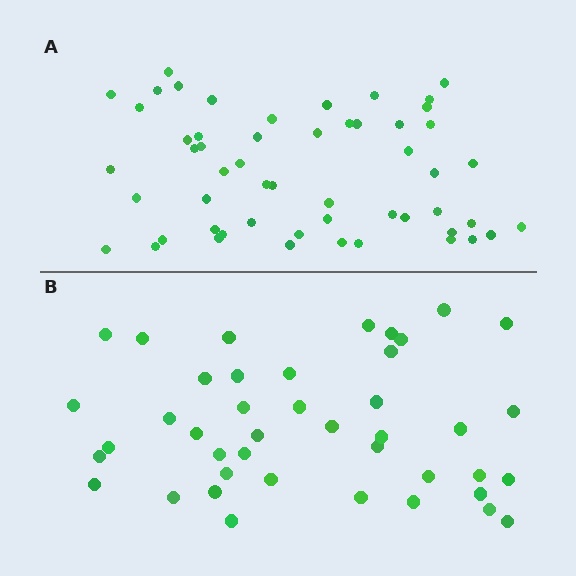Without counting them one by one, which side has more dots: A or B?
Region A (the top region) has more dots.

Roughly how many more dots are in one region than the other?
Region A has roughly 12 or so more dots than region B.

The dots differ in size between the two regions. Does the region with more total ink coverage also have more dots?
No. Region B has more total ink coverage because its dots are larger, but region A actually contains more individual dots. Total area can be misleading — the number of items is what matters here.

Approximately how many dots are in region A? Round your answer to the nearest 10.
About 50 dots. (The exact count is 54, which rounds to 50.)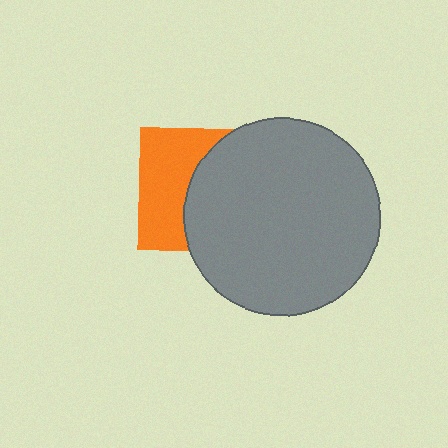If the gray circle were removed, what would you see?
You would see the complete orange square.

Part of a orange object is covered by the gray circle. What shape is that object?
It is a square.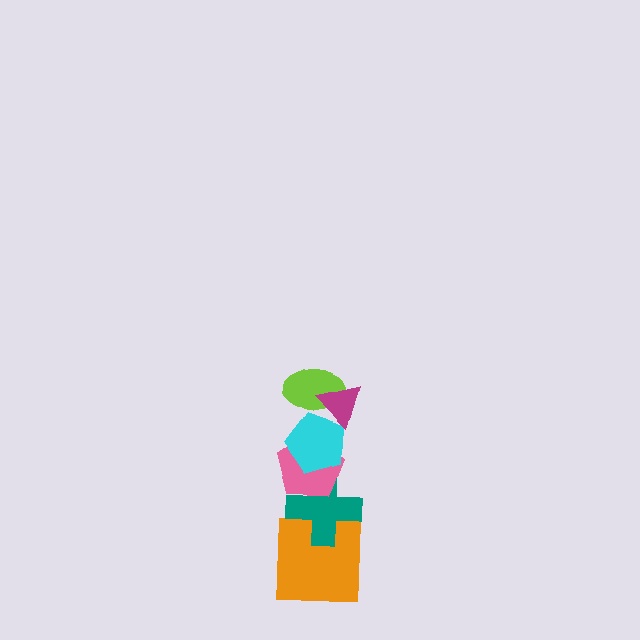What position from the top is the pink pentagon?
The pink pentagon is 4th from the top.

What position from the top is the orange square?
The orange square is 6th from the top.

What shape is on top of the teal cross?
The pink pentagon is on top of the teal cross.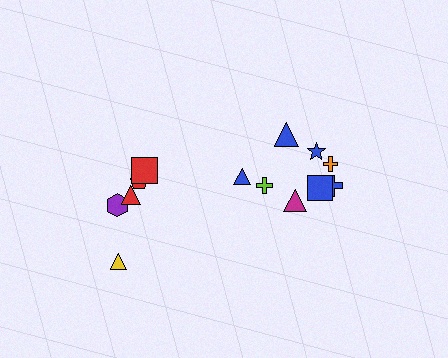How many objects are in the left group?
There are 5 objects.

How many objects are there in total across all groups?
There are 13 objects.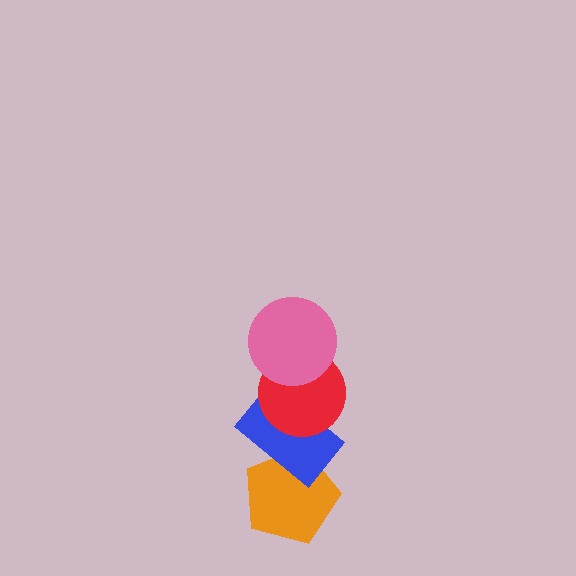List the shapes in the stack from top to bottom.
From top to bottom: the pink circle, the red circle, the blue rectangle, the orange pentagon.